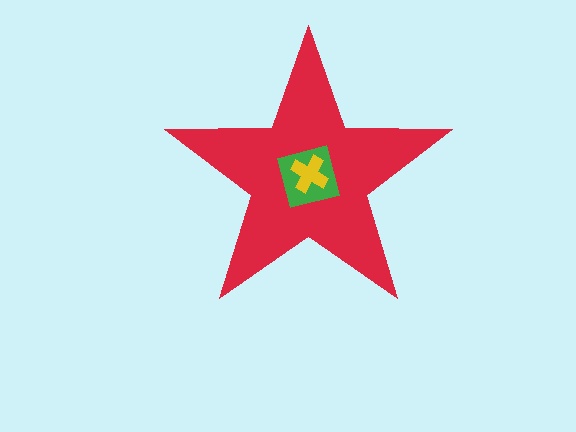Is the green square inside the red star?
Yes.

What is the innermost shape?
The yellow cross.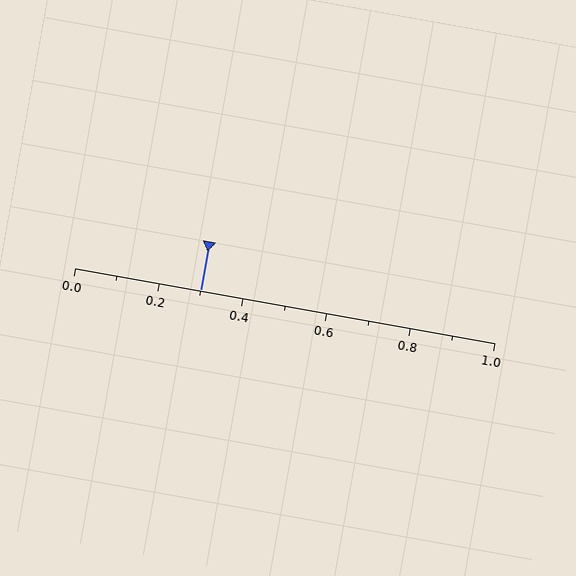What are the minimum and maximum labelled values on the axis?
The axis runs from 0.0 to 1.0.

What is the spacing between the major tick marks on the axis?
The major ticks are spaced 0.2 apart.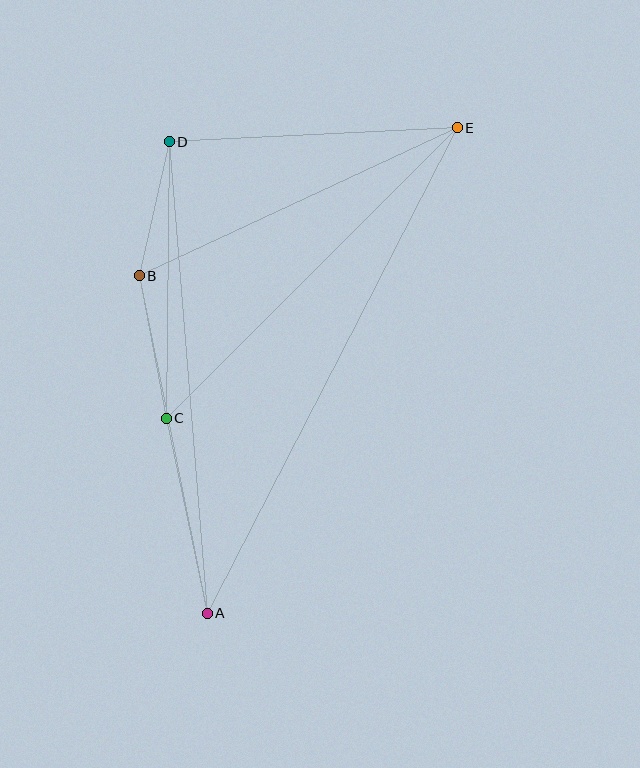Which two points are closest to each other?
Points B and D are closest to each other.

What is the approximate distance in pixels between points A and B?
The distance between A and B is approximately 345 pixels.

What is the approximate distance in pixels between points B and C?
The distance between B and C is approximately 145 pixels.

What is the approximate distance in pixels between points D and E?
The distance between D and E is approximately 288 pixels.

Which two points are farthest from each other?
Points A and E are farthest from each other.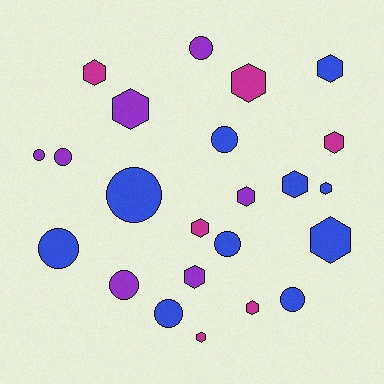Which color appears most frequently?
Blue, with 10 objects.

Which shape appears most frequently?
Hexagon, with 13 objects.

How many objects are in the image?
There are 23 objects.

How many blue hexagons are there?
There are 4 blue hexagons.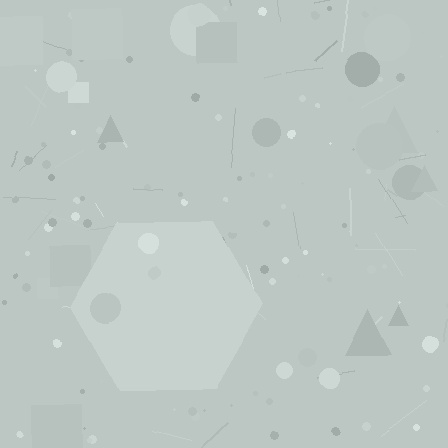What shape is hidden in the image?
A hexagon is hidden in the image.